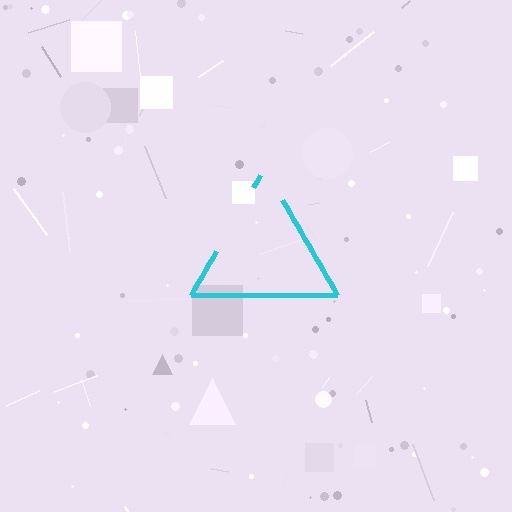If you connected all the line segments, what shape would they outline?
They would outline a triangle.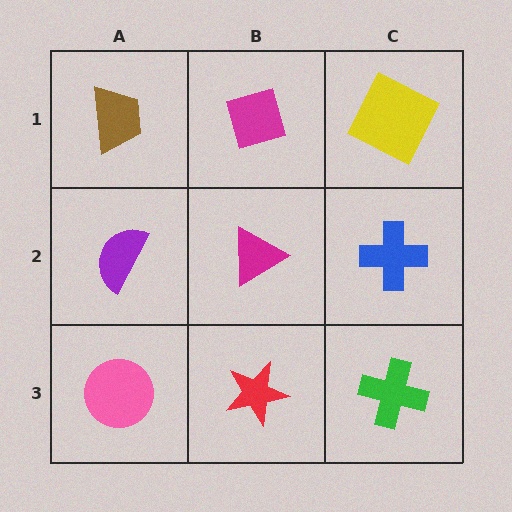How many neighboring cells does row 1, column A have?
2.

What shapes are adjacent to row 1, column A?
A purple semicircle (row 2, column A), a magenta diamond (row 1, column B).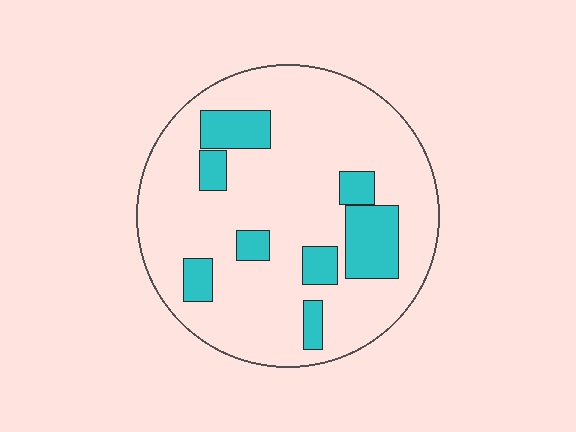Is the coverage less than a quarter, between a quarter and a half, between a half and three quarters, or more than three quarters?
Less than a quarter.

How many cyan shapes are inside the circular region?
8.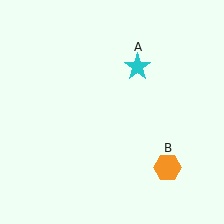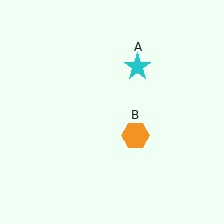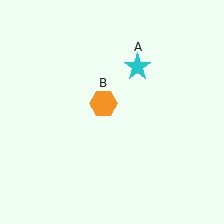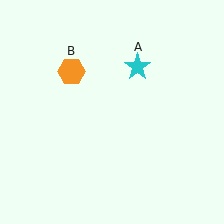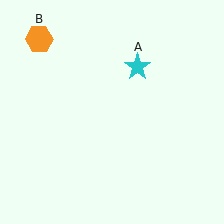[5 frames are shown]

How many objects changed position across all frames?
1 object changed position: orange hexagon (object B).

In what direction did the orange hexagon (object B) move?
The orange hexagon (object B) moved up and to the left.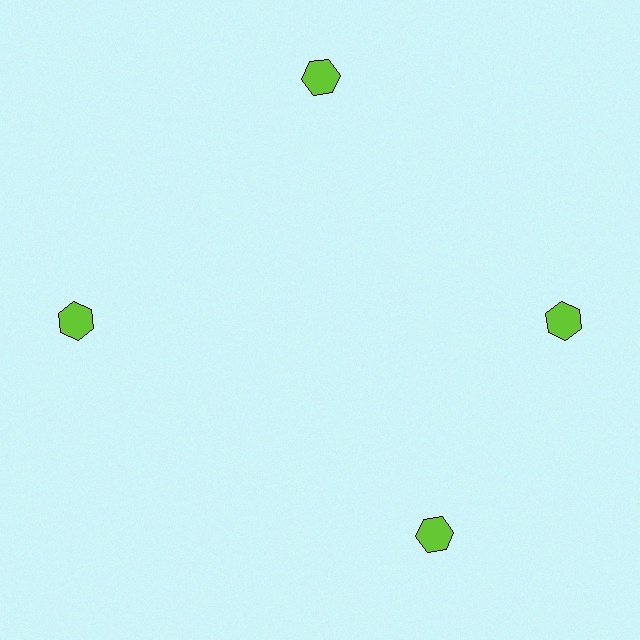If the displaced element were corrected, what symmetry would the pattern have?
It would have 4-fold rotational symmetry — the pattern would map onto itself every 90 degrees.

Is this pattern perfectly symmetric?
No. The 4 lime hexagons are arranged in a ring, but one element near the 6 o'clock position is rotated out of alignment along the ring, breaking the 4-fold rotational symmetry.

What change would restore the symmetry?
The symmetry would be restored by rotating it back into even spacing with its neighbors so that all 4 hexagons sit at equal angles and equal distance from the center.